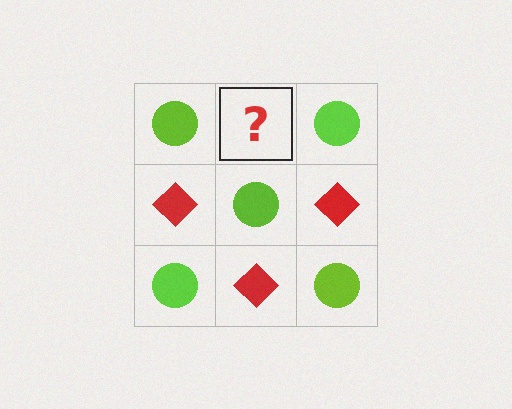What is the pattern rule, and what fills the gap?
The rule is that it alternates lime circle and red diamond in a checkerboard pattern. The gap should be filled with a red diamond.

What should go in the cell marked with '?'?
The missing cell should contain a red diamond.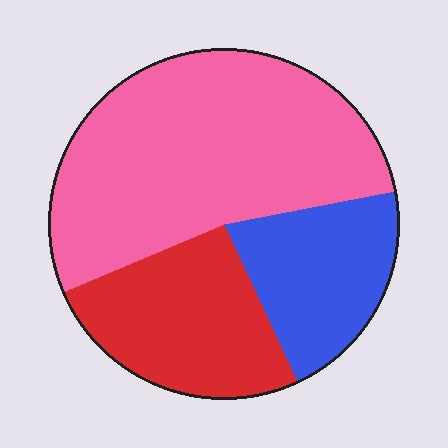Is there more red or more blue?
Red.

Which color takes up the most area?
Pink, at roughly 55%.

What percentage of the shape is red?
Red takes up between a sixth and a third of the shape.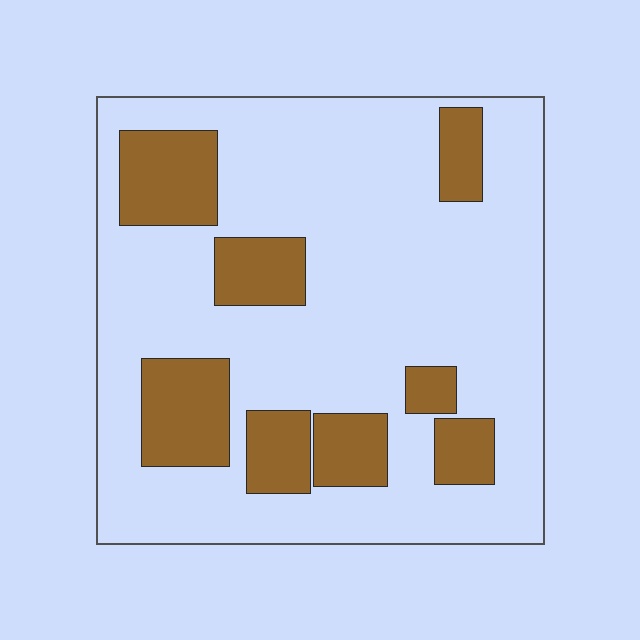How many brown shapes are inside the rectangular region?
8.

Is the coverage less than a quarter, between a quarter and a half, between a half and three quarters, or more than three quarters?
Less than a quarter.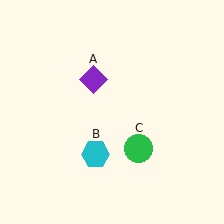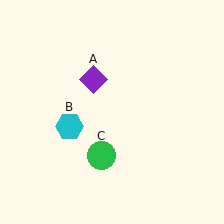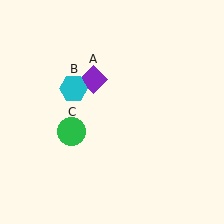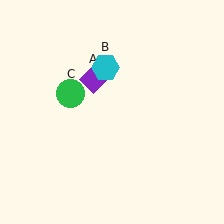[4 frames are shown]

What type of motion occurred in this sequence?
The cyan hexagon (object B), green circle (object C) rotated clockwise around the center of the scene.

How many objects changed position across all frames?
2 objects changed position: cyan hexagon (object B), green circle (object C).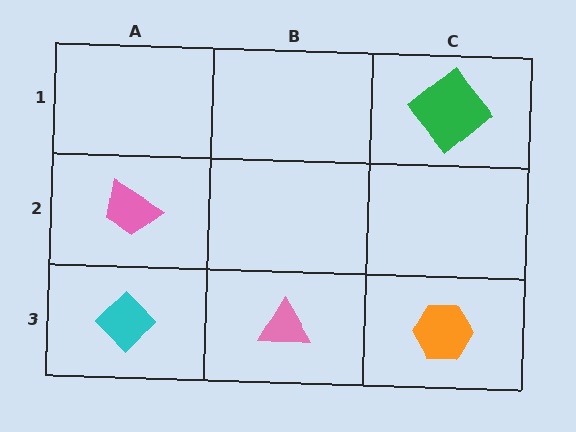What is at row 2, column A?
A pink trapezoid.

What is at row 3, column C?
An orange hexagon.